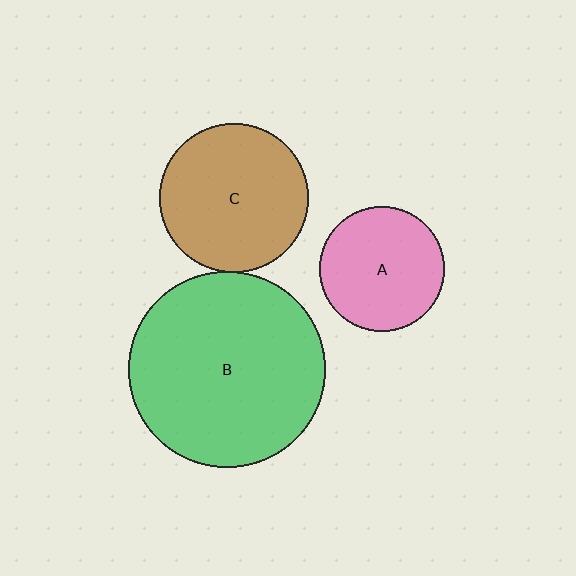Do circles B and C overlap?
Yes.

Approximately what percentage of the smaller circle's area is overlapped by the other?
Approximately 5%.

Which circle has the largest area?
Circle B (green).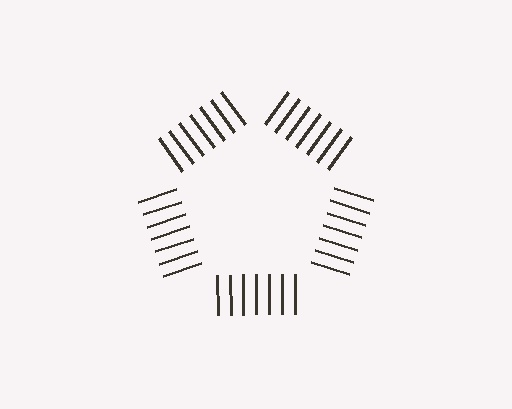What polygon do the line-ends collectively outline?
An illusory pentagon — the line segments terminate on its edges but no continuous stroke is drawn.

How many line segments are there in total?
35 — 7 along each of the 5 edges.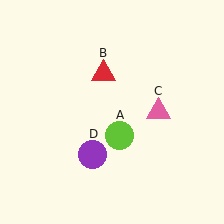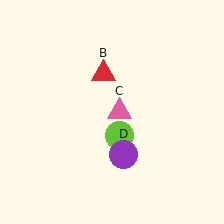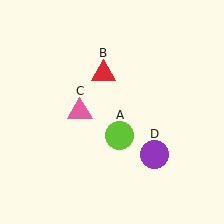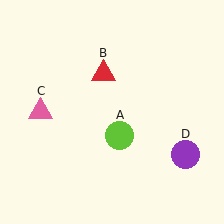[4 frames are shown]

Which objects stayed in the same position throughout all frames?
Lime circle (object A) and red triangle (object B) remained stationary.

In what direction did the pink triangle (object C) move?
The pink triangle (object C) moved left.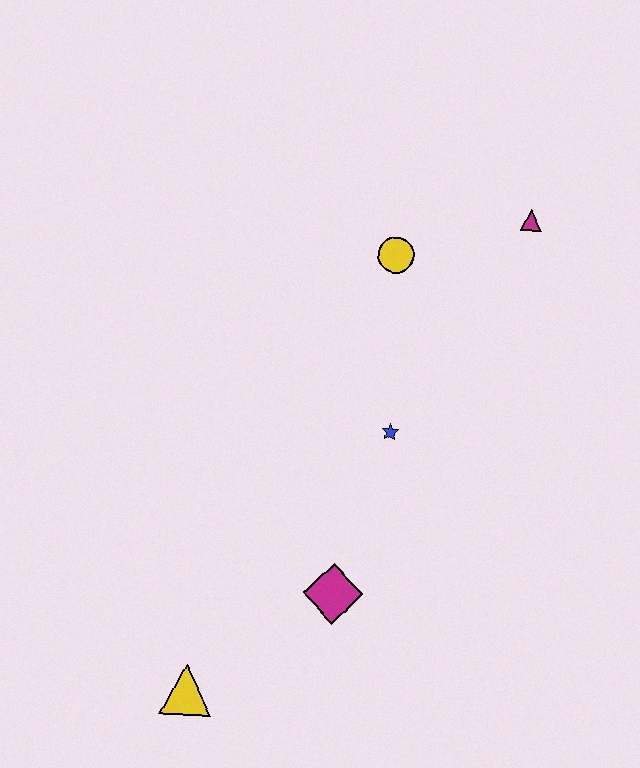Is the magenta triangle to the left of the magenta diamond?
No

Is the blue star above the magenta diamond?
Yes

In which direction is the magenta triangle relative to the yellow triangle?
The magenta triangle is above the yellow triangle.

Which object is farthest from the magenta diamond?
The magenta triangle is farthest from the magenta diamond.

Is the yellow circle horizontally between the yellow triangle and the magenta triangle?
Yes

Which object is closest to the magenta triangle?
The yellow circle is closest to the magenta triangle.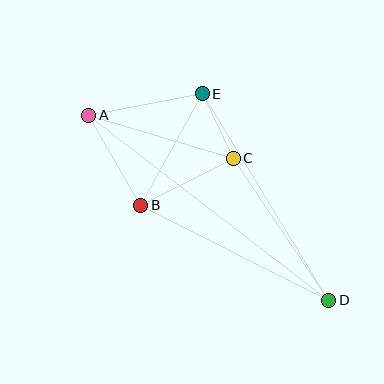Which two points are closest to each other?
Points C and E are closest to each other.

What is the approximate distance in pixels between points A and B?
The distance between A and B is approximately 104 pixels.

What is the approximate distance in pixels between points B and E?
The distance between B and E is approximately 128 pixels.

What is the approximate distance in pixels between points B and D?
The distance between B and D is approximately 211 pixels.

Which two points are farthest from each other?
Points A and D are farthest from each other.